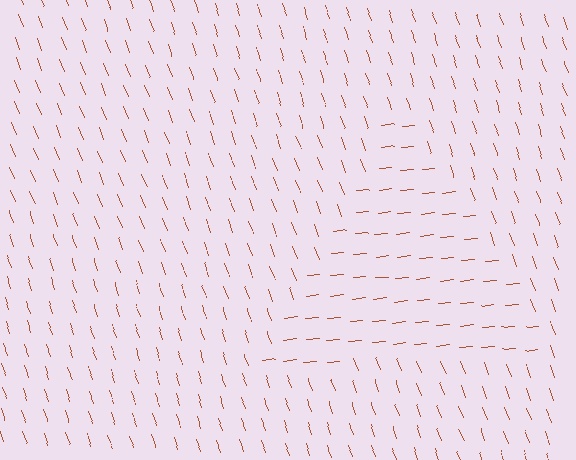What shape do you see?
I see a triangle.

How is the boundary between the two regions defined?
The boundary is defined purely by a change in line orientation (approximately 75 degrees difference). All lines are the same color and thickness.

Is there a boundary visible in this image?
Yes, there is a texture boundary formed by a change in line orientation.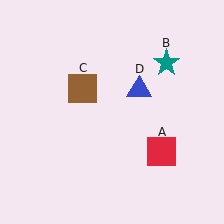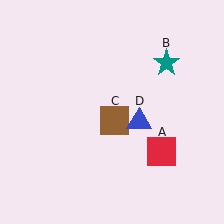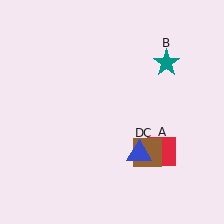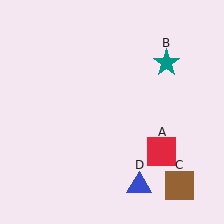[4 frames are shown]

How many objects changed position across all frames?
2 objects changed position: brown square (object C), blue triangle (object D).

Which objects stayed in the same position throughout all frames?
Red square (object A) and teal star (object B) remained stationary.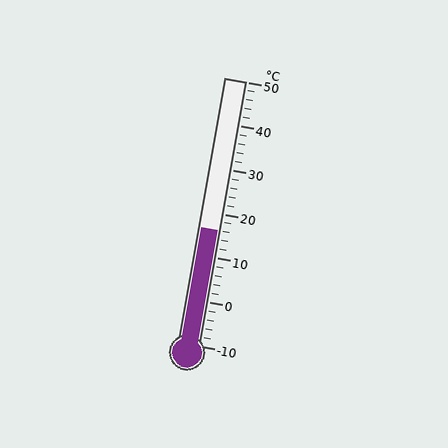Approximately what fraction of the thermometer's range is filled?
The thermometer is filled to approximately 45% of its range.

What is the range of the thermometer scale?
The thermometer scale ranges from -10°C to 50°C.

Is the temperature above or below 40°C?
The temperature is below 40°C.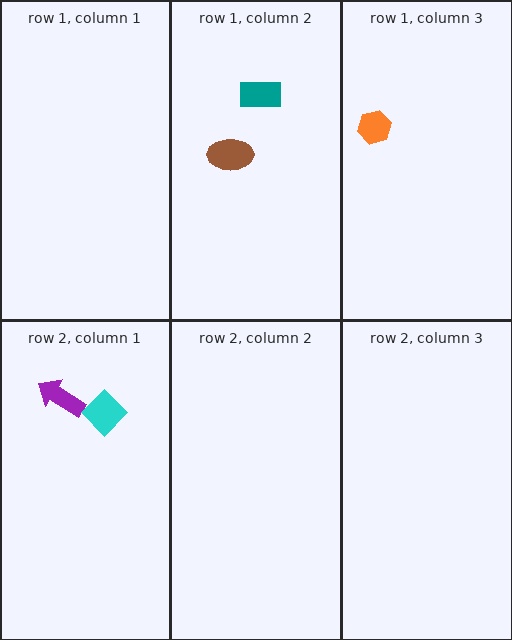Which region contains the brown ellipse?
The row 1, column 2 region.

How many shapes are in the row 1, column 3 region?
1.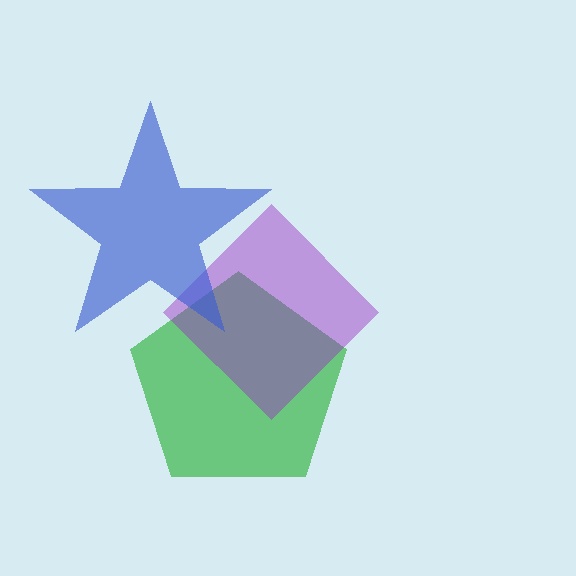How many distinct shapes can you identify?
There are 3 distinct shapes: a green pentagon, a purple diamond, a blue star.